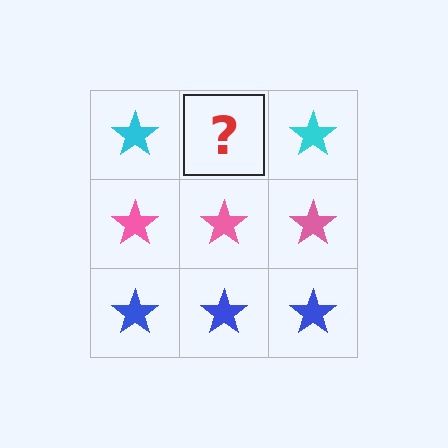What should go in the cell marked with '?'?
The missing cell should contain a cyan star.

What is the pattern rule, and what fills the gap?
The rule is that each row has a consistent color. The gap should be filled with a cyan star.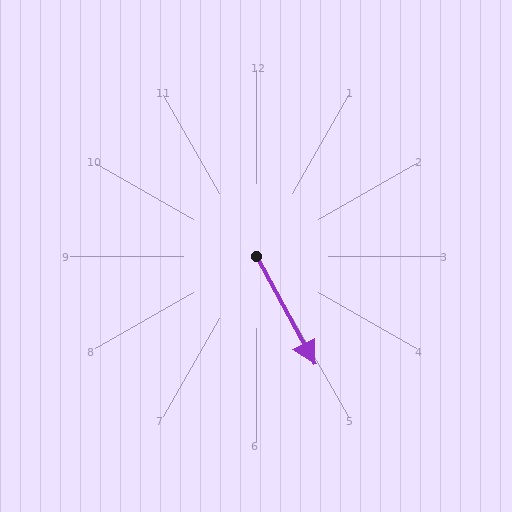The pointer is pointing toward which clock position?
Roughly 5 o'clock.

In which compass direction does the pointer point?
Southeast.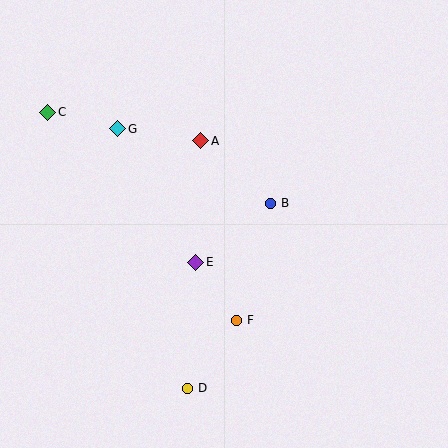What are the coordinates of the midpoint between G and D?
The midpoint between G and D is at (153, 258).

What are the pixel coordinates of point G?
Point G is at (118, 129).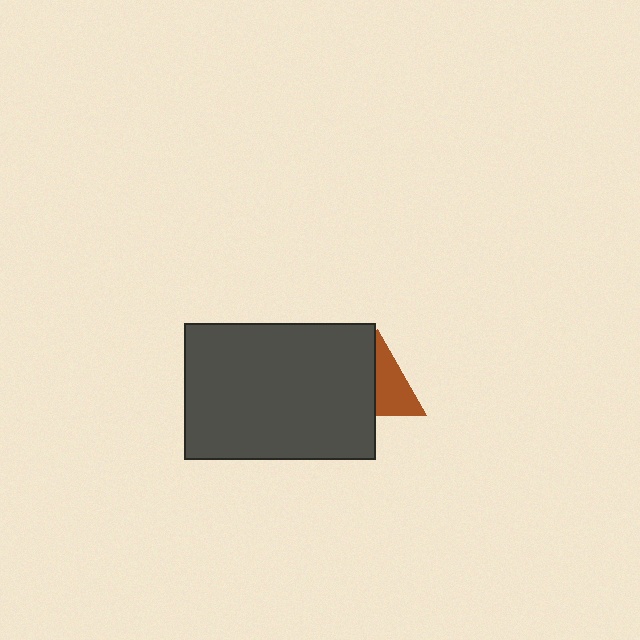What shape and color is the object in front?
The object in front is a dark gray rectangle.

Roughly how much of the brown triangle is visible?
About half of it is visible (roughly 53%).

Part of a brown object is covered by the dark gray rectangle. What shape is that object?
It is a triangle.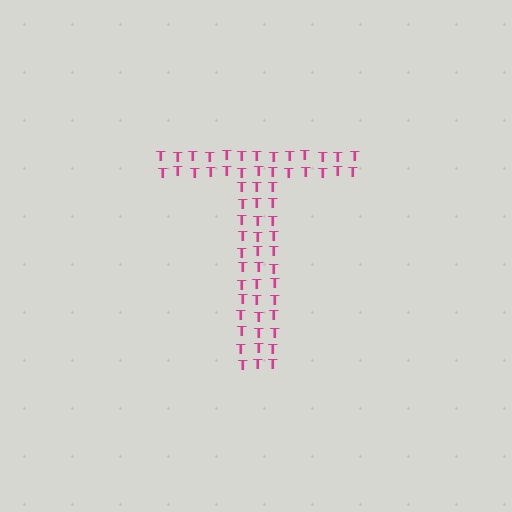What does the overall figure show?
The overall figure shows the letter T.